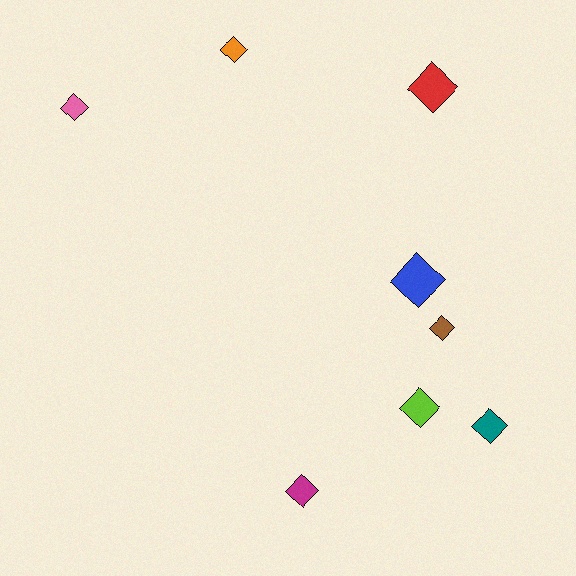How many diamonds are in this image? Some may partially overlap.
There are 8 diamonds.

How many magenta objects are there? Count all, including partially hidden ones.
There is 1 magenta object.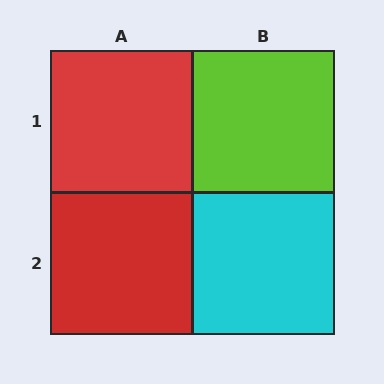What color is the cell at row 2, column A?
Red.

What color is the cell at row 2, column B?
Cyan.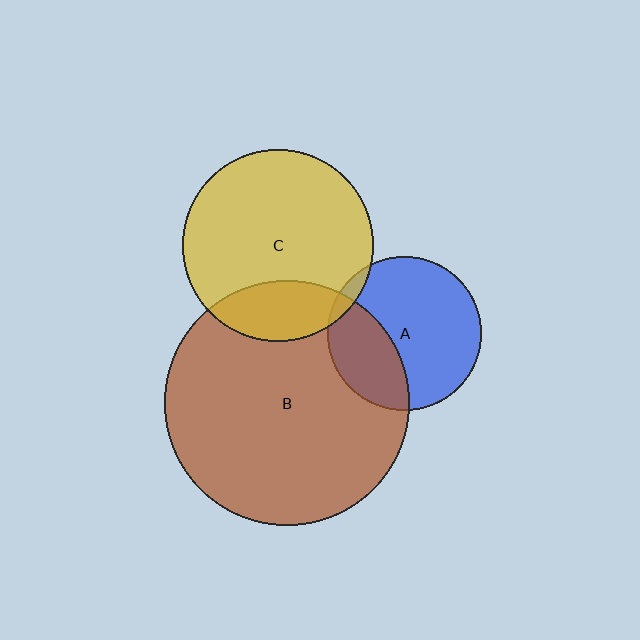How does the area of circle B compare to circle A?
Approximately 2.5 times.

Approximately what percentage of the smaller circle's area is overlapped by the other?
Approximately 5%.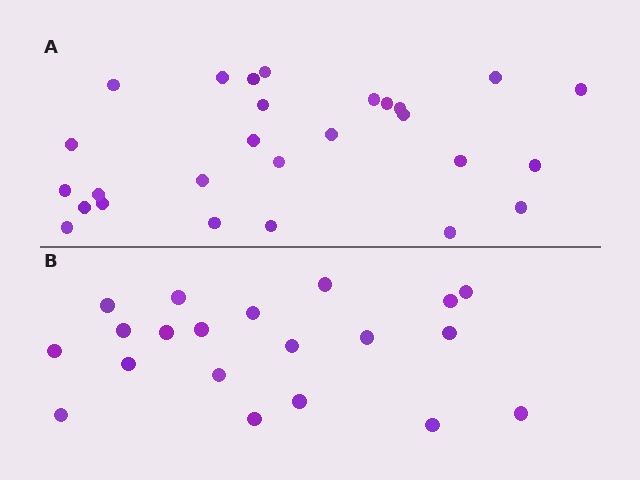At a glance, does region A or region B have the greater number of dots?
Region A (the top region) has more dots.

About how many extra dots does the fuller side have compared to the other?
Region A has roughly 8 or so more dots than region B.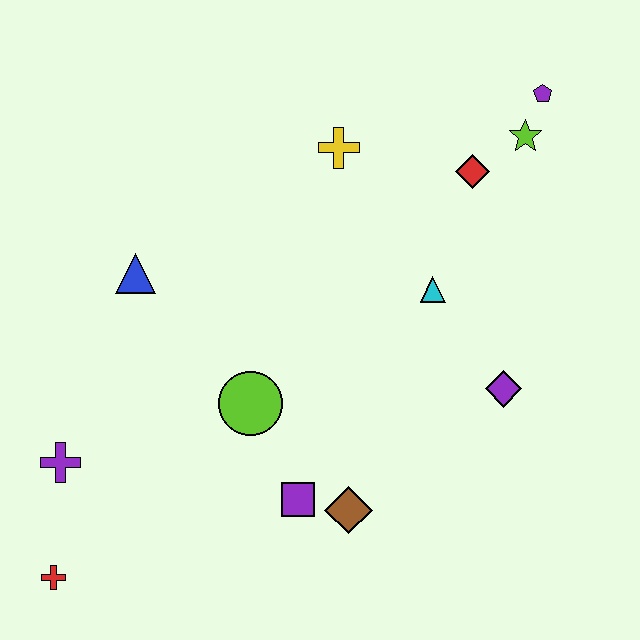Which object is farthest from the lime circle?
The purple pentagon is farthest from the lime circle.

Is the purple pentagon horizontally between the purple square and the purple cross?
No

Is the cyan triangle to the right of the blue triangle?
Yes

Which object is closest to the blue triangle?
The lime circle is closest to the blue triangle.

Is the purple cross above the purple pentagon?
No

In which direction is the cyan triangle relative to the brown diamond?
The cyan triangle is above the brown diamond.